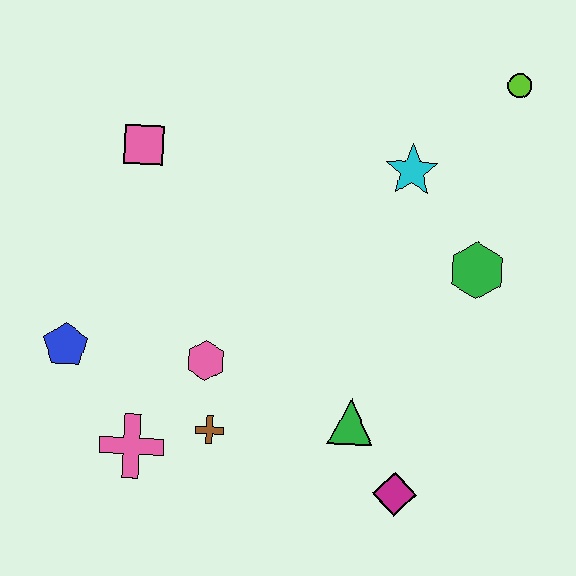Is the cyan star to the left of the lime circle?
Yes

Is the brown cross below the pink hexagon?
Yes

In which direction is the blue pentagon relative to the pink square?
The blue pentagon is below the pink square.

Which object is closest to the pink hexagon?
The brown cross is closest to the pink hexagon.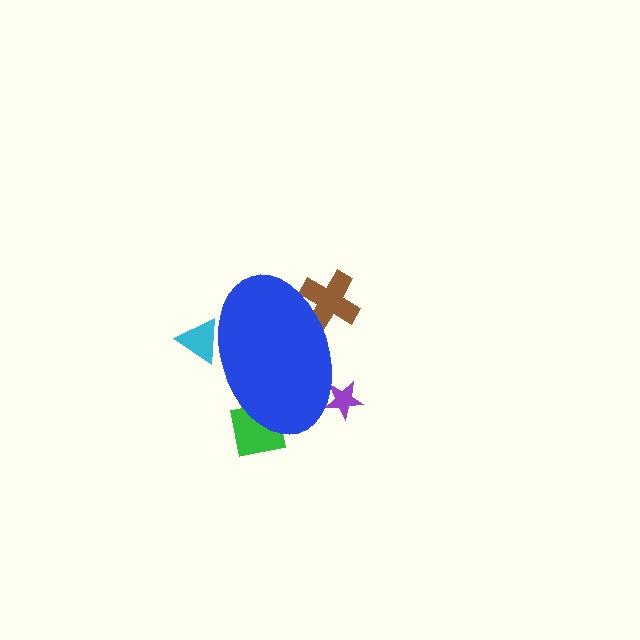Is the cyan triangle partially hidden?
Yes, the cyan triangle is partially hidden behind the blue ellipse.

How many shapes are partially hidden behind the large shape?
4 shapes are partially hidden.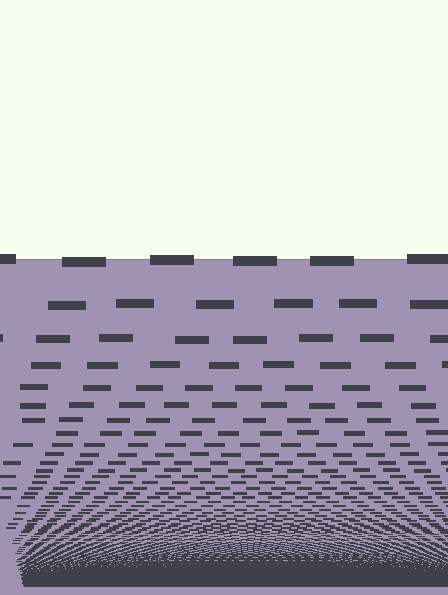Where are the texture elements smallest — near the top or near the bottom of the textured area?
Near the bottom.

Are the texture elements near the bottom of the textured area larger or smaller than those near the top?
Smaller. The gradient is inverted — elements near the bottom are smaller and denser.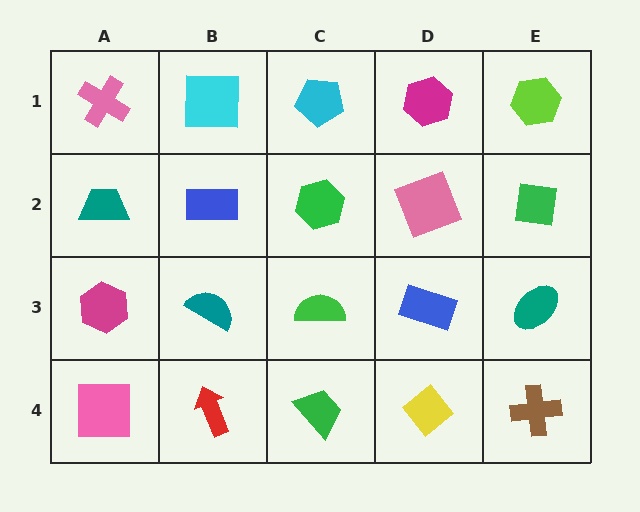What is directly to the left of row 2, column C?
A blue rectangle.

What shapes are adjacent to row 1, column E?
A green square (row 2, column E), a magenta hexagon (row 1, column D).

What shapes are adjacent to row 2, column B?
A cyan square (row 1, column B), a teal semicircle (row 3, column B), a teal trapezoid (row 2, column A), a green hexagon (row 2, column C).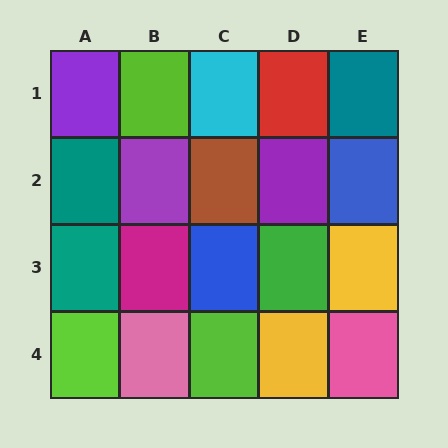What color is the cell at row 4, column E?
Pink.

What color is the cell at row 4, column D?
Yellow.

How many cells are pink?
2 cells are pink.